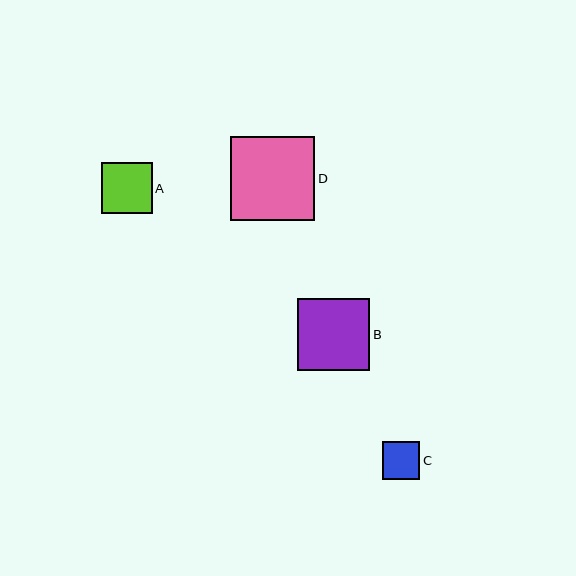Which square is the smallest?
Square C is the smallest with a size of approximately 37 pixels.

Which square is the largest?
Square D is the largest with a size of approximately 84 pixels.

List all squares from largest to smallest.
From largest to smallest: D, B, A, C.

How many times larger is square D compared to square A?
Square D is approximately 1.6 times the size of square A.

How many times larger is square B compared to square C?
Square B is approximately 1.9 times the size of square C.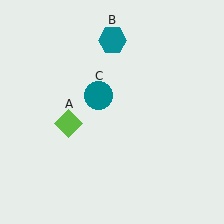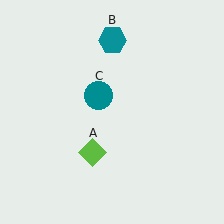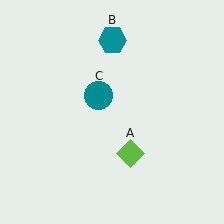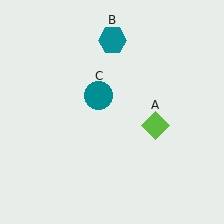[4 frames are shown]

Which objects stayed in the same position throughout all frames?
Teal hexagon (object B) and teal circle (object C) remained stationary.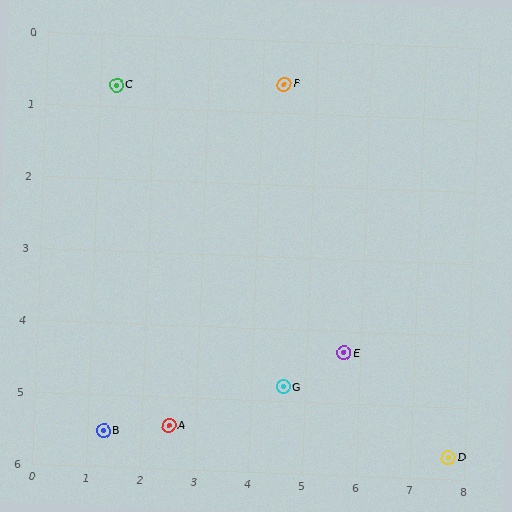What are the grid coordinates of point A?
Point A is at approximately (2.5, 5.4).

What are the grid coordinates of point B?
Point B is at approximately (1.3, 5.5).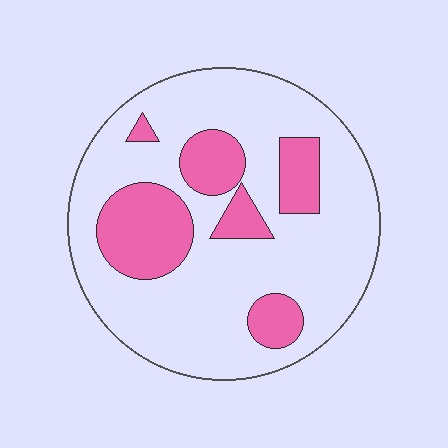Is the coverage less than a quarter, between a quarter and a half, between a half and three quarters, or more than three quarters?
Less than a quarter.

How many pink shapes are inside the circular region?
6.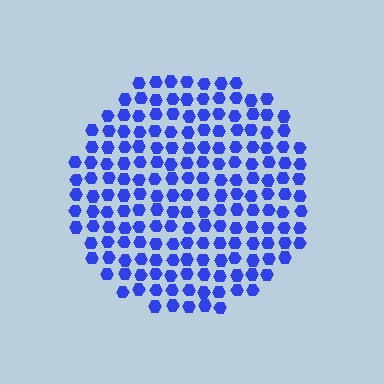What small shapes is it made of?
It is made of small hexagons.